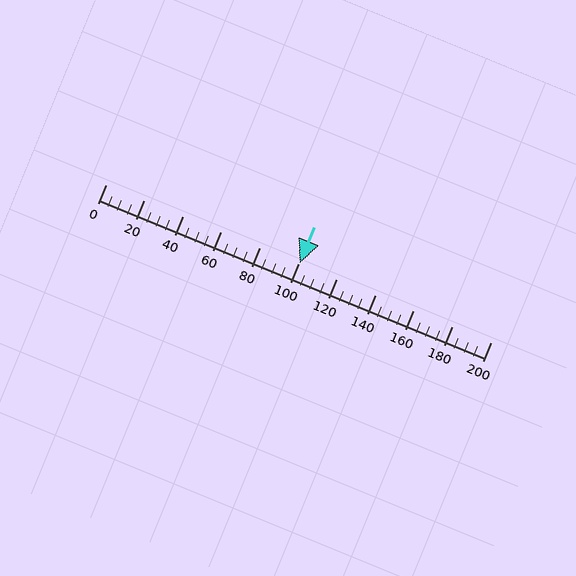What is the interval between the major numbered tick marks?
The major tick marks are spaced 20 units apart.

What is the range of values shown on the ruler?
The ruler shows values from 0 to 200.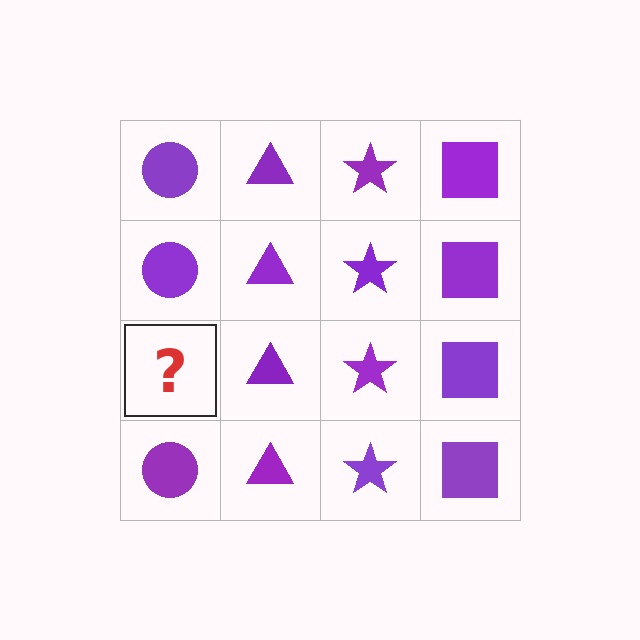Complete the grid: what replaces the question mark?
The question mark should be replaced with a purple circle.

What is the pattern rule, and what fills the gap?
The rule is that each column has a consistent shape. The gap should be filled with a purple circle.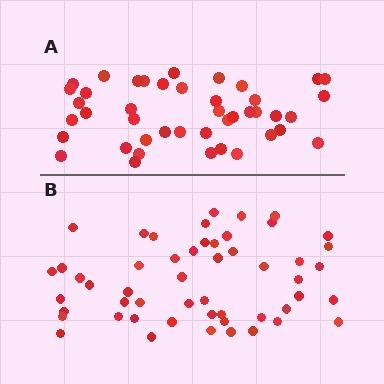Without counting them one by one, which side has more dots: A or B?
Region B (the bottom region) has more dots.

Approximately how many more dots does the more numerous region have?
Region B has roughly 8 or so more dots than region A.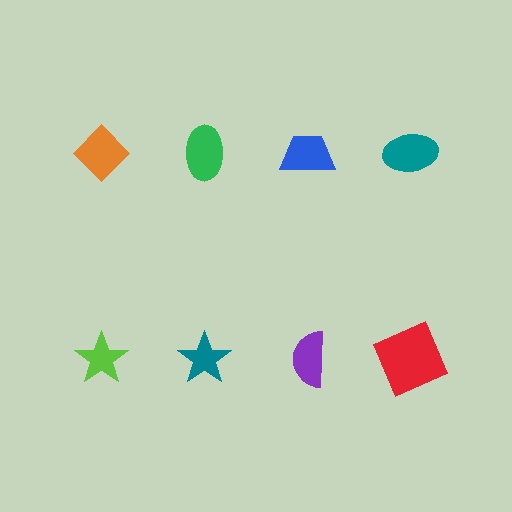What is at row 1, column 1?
An orange diamond.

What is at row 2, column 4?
A red square.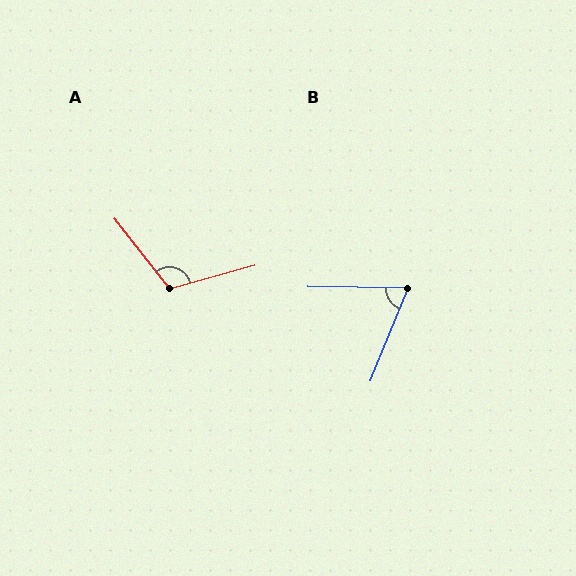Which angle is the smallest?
B, at approximately 69 degrees.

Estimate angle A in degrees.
Approximately 113 degrees.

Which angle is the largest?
A, at approximately 113 degrees.